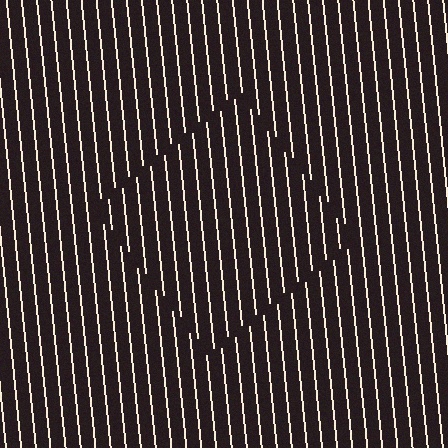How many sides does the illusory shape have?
4 sides — the line-ends trace a square.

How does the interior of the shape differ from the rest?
The interior of the shape contains the same grating, shifted by half a period — the contour is defined by the phase discontinuity where line-ends from the inner and outer gratings abut.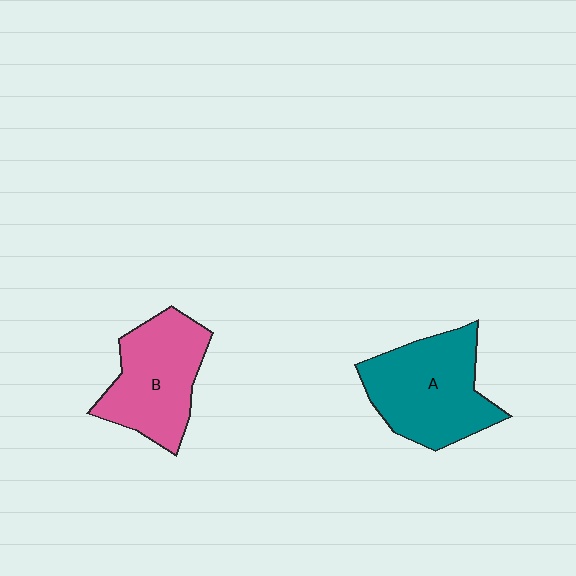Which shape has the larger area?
Shape A (teal).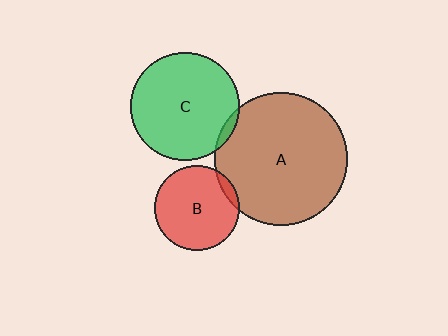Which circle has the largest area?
Circle A (brown).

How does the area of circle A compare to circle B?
Approximately 2.4 times.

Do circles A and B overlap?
Yes.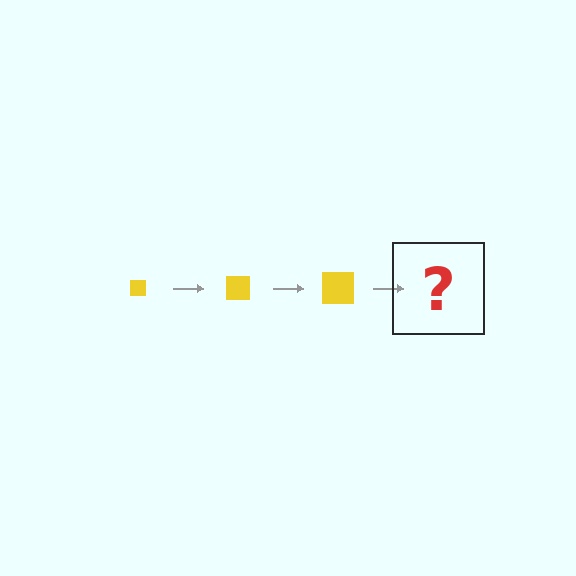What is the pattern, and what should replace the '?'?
The pattern is that the square gets progressively larger each step. The '?' should be a yellow square, larger than the previous one.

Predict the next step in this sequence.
The next step is a yellow square, larger than the previous one.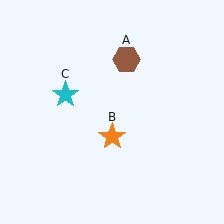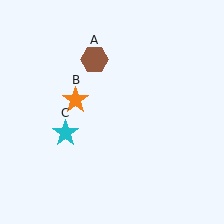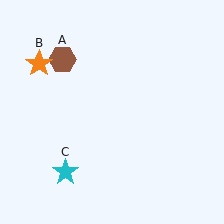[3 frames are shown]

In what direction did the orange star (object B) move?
The orange star (object B) moved up and to the left.